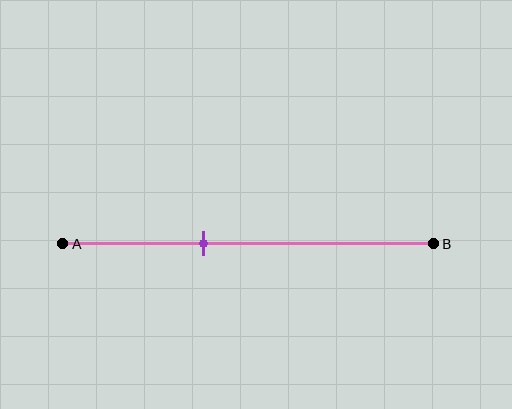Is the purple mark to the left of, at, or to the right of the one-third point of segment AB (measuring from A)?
The purple mark is to the right of the one-third point of segment AB.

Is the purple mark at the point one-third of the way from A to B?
No, the mark is at about 40% from A, not at the 33% one-third point.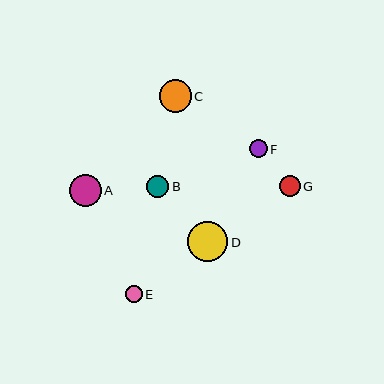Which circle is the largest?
Circle D is the largest with a size of approximately 40 pixels.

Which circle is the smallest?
Circle E is the smallest with a size of approximately 17 pixels.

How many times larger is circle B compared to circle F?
Circle B is approximately 1.2 times the size of circle F.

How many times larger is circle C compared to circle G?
Circle C is approximately 1.6 times the size of circle G.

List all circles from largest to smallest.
From largest to smallest: D, C, A, B, G, F, E.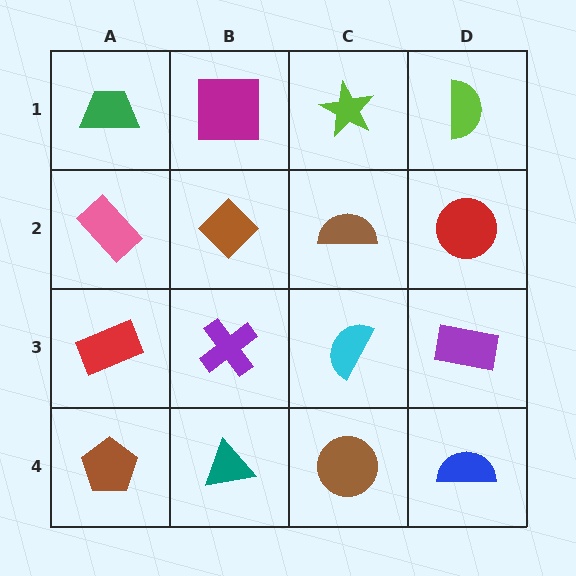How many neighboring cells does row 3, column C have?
4.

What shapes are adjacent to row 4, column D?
A purple rectangle (row 3, column D), a brown circle (row 4, column C).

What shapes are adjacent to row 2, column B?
A magenta square (row 1, column B), a purple cross (row 3, column B), a pink rectangle (row 2, column A), a brown semicircle (row 2, column C).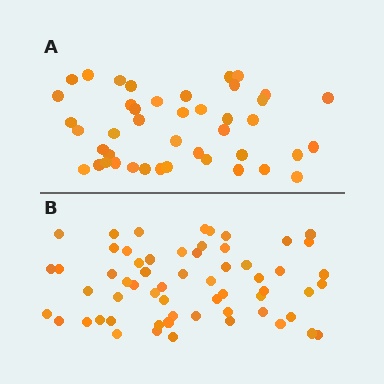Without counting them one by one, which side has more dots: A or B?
Region B (the bottom region) has more dots.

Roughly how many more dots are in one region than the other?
Region B has approximately 15 more dots than region A.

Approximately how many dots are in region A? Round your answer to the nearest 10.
About 40 dots. (The exact count is 43, which rounds to 40.)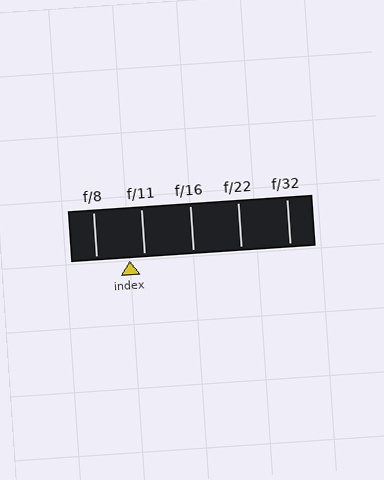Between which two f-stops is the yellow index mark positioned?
The index mark is between f/8 and f/11.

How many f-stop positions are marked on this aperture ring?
There are 5 f-stop positions marked.